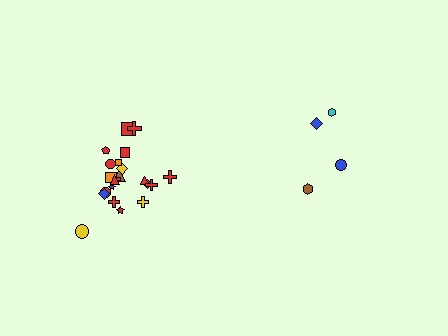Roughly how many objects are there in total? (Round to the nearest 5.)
Roughly 25 objects in total.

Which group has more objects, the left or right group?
The left group.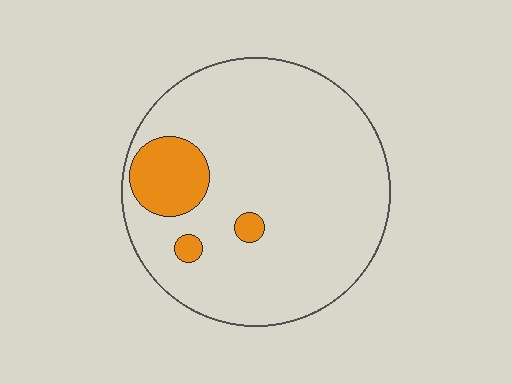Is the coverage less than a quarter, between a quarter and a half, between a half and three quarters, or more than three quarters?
Less than a quarter.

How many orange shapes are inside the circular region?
3.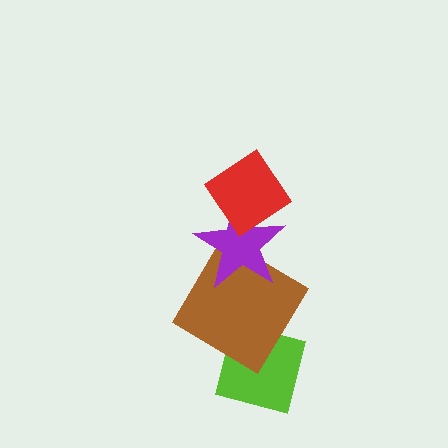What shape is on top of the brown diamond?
The purple star is on top of the brown diamond.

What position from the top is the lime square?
The lime square is 4th from the top.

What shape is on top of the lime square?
The brown diamond is on top of the lime square.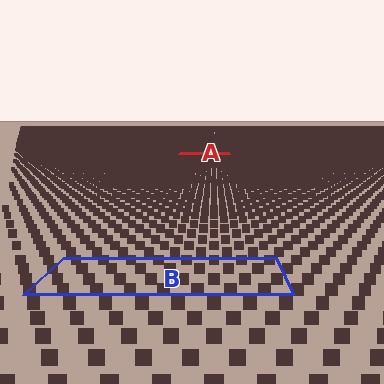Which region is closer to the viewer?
Region B is closer. The texture elements there are larger and more spread out.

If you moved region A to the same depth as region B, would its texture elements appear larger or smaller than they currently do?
They would appear larger. At a closer depth, the same texture elements are projected at a bigger on-screen size.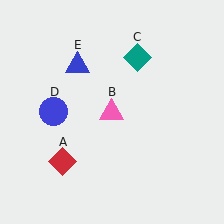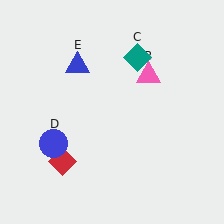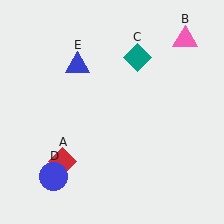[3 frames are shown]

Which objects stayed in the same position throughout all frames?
Red diamond (object A) and teal diamond (object C) and blue triangle (object E) remained stationary.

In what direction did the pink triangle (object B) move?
The pink triangle (object B) moved up and to the right.